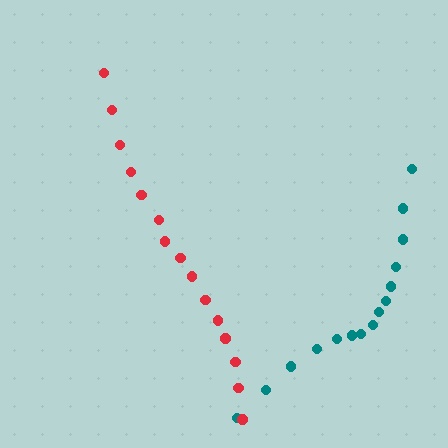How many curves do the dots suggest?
There are 2 distinct paths.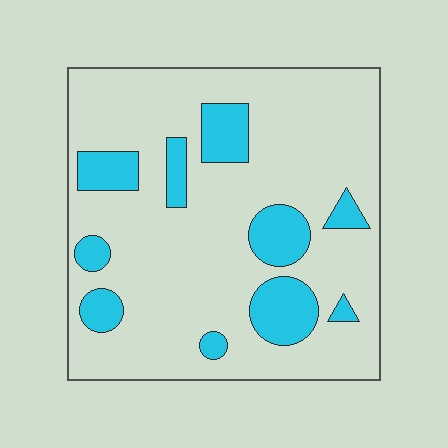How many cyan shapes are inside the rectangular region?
10.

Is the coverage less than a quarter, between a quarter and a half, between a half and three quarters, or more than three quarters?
Less than a quarter.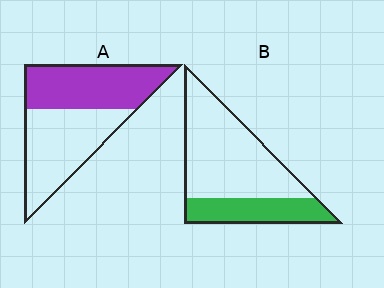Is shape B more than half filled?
No.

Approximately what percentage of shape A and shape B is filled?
A is approximately 50% and B is approximately 30%.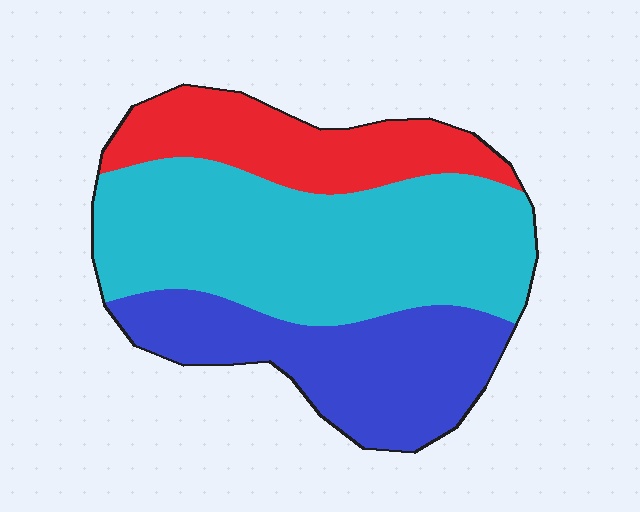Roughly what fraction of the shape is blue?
Blue takes up between a sixth and a third of the shape.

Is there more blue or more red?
Blue.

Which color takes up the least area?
Red, at roughly 20%.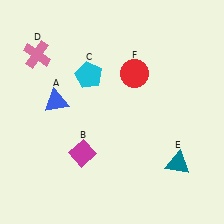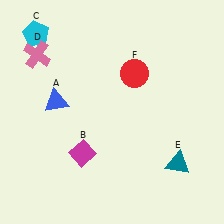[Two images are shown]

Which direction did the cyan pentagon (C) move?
The cyan pentagon (C) moved left.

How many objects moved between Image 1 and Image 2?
1 object moved between the two images.